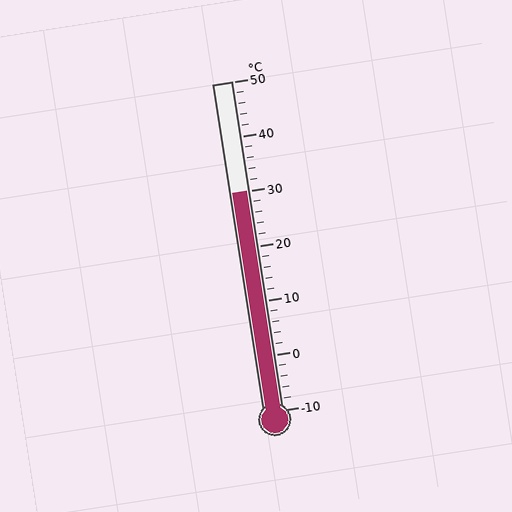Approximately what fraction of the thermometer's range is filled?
The thermometer is filled to approximately 65% of its range.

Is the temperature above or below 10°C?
The temperature is above 10°C.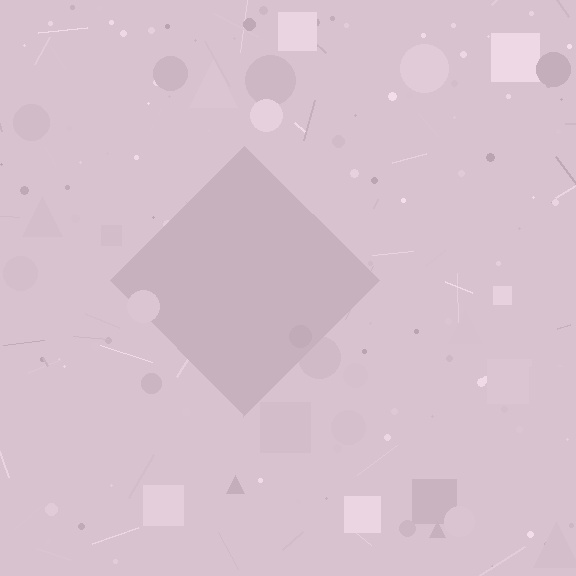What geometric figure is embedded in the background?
A diamond is embedded in the background.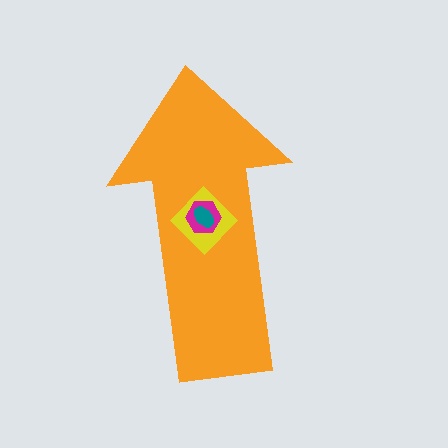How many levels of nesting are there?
4.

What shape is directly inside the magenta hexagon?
The teal ellipse.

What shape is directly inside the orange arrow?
The yellow diamond.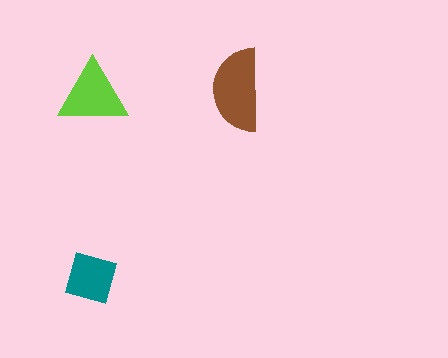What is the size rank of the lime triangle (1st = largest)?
2nd.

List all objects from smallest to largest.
The teal diamond, the lime triangle, the brown semicircle.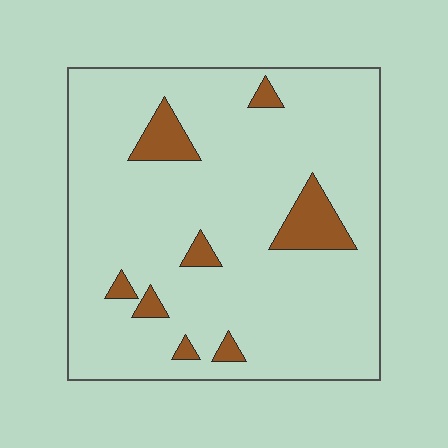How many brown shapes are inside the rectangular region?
8.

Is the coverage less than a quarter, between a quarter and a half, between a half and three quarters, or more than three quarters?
Less than a quarter.